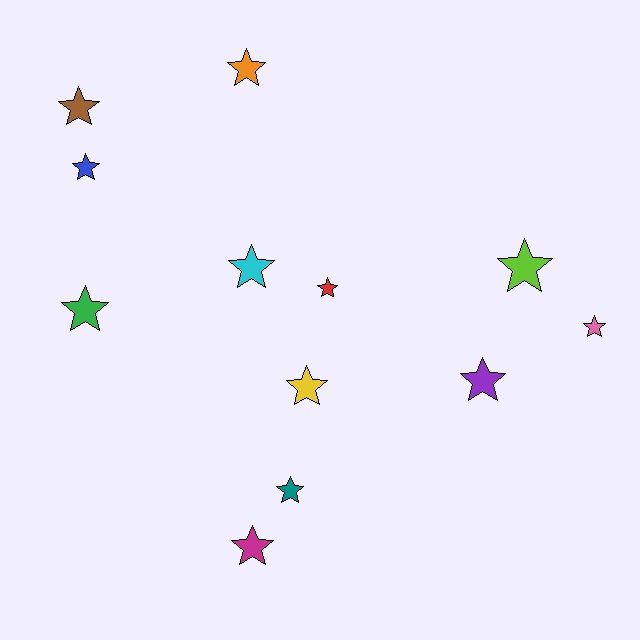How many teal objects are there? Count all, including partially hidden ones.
There is 1 teal object.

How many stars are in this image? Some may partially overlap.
There are 12 stars.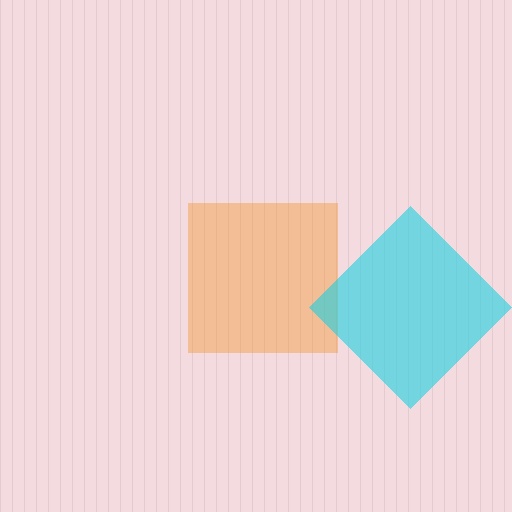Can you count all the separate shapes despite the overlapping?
Yes, there are 2 separate shapes.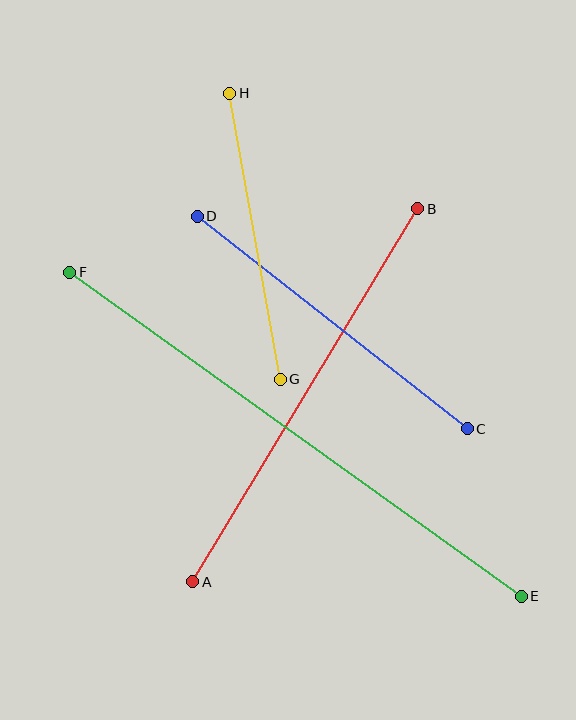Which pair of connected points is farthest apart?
Points E and F are farthest apart.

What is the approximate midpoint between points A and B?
The midpoint is at approximately (305, 395) pixels.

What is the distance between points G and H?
The distance is approximately 290 pixels.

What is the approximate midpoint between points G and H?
The midpoint is at approximately (255, 236) pixels.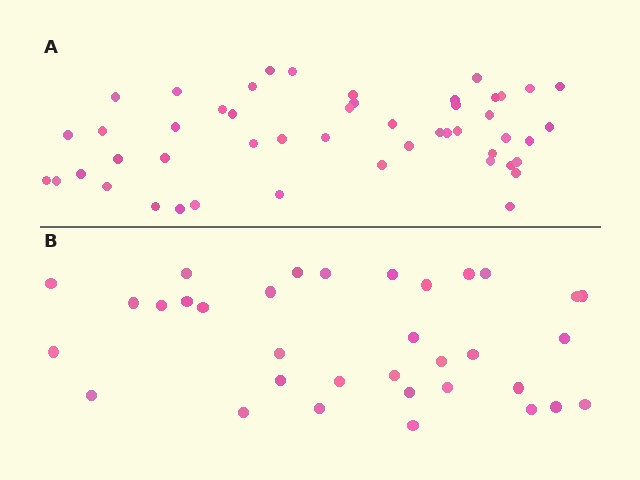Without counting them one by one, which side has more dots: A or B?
Region A (the top region) has more dots.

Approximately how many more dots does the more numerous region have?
Region A has approximately 15 more dots than region B.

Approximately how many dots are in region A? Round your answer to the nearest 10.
About 50 dots. (The exact count is 49, which rounds to 50.)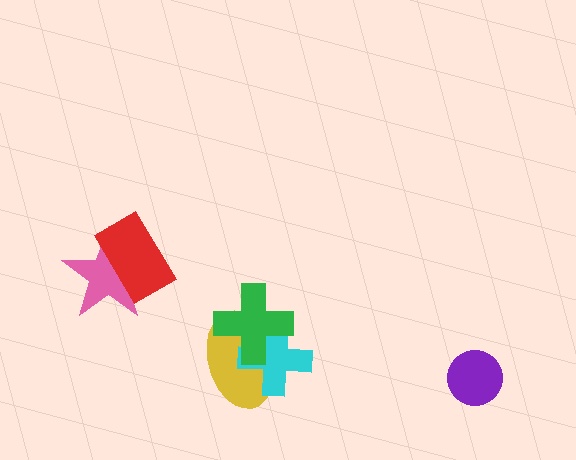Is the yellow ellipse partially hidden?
Yes, it is partially covered by another shape.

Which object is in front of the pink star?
The red rectangle is in front of the pink star.